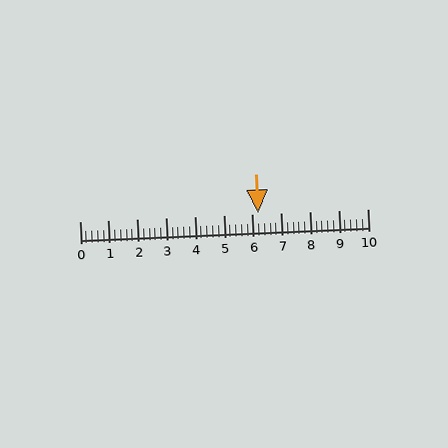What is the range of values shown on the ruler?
The ruler shows values from 0 to 10.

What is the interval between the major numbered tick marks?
The major tick marks are spaced 1 units apart.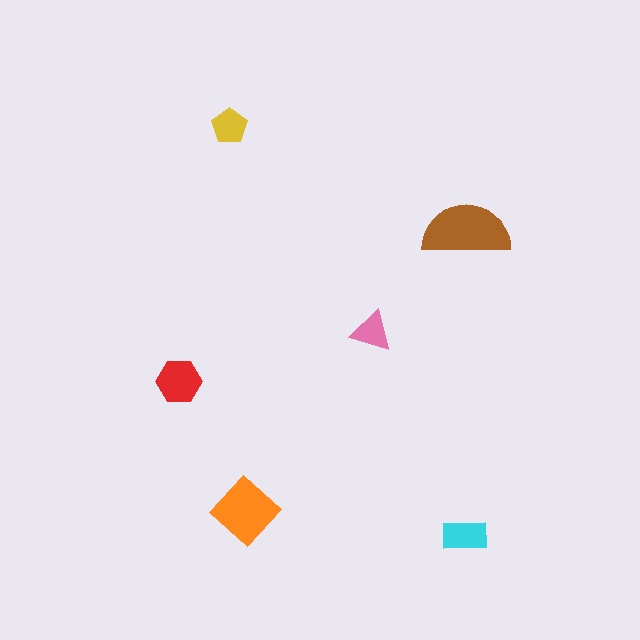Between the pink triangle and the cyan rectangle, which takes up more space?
The cyan rectangle.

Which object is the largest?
The brown semicircle.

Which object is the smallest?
The pink triangle.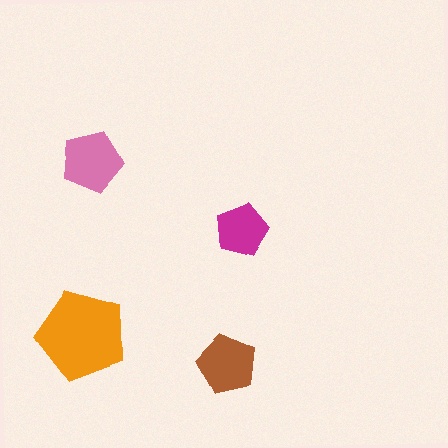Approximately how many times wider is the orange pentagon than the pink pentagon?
About 1.5 times wider.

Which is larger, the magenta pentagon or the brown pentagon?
The brown one.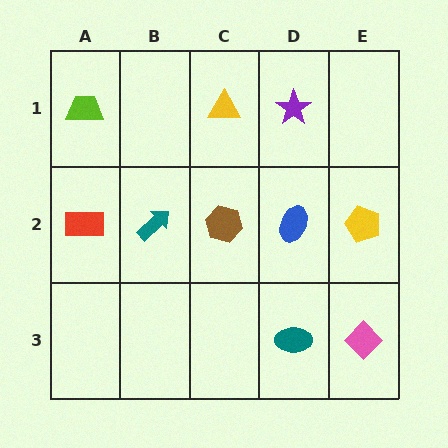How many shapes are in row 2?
5 shapes.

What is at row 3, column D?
A teal ellipse.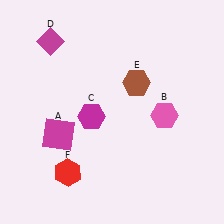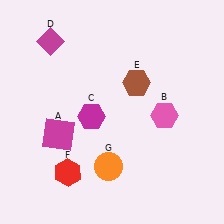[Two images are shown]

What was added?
An orange circle (G) was added in Image 2.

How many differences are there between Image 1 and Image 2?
There is 1 difference between the two images.